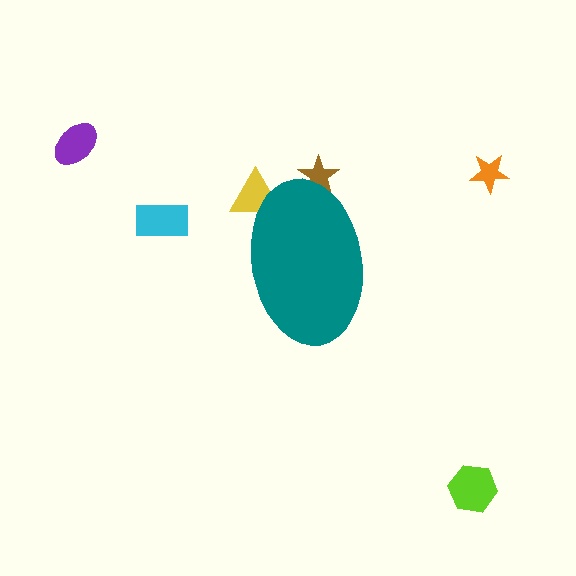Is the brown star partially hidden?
Yes, the brown star is partially hidden behind the teal ellipse.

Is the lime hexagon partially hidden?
No, the lime hexagon is fully visible.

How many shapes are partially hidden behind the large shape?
2 shapes are partially hidden.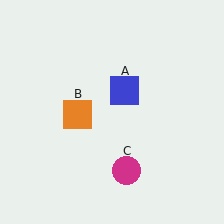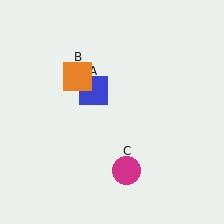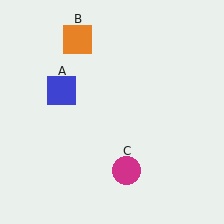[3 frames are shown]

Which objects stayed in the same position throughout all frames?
Magenta circle (object C) remained stationary.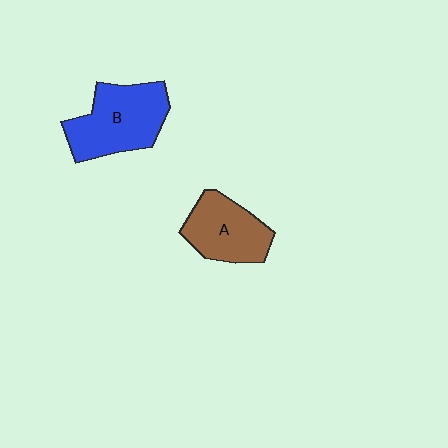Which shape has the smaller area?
Shape A (brown).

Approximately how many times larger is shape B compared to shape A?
Approximately 1.3 times.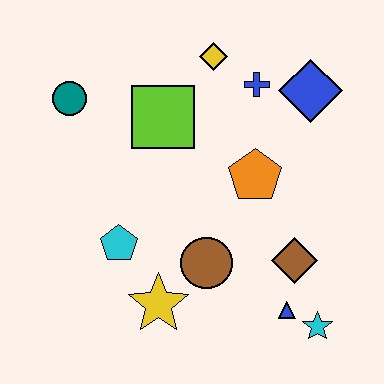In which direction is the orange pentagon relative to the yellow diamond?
The orange pentagon is below the yellow diamond.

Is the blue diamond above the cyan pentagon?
Yes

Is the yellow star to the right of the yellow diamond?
No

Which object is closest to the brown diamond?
The blue triangle is closest to the brown diamond.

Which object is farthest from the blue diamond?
The yellow star is farthest from the blue diamond.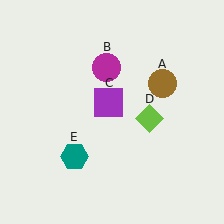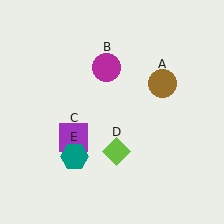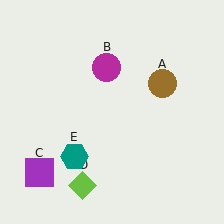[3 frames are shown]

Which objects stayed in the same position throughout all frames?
Brown circle (object A) and magenta circle (object B) and teal hexagon (object E) remained stationary.